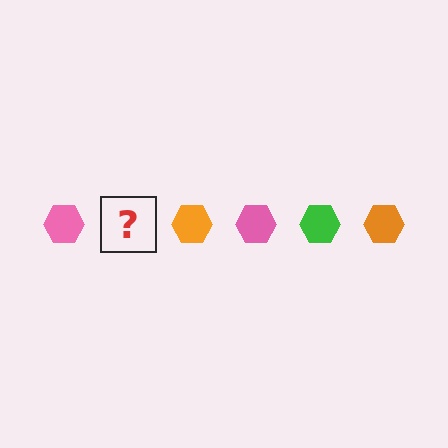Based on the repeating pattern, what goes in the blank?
The blank should be a green hexagon.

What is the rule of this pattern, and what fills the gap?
The rule is that the pattern cycles through pink, green, orange hexagons. The gap should be filled with a green hexagon.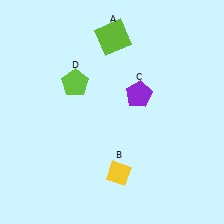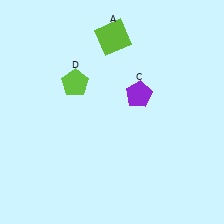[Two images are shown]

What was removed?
The yellow diamond (B) was removed in Image 2.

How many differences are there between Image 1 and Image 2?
There is 1 difference between the two images.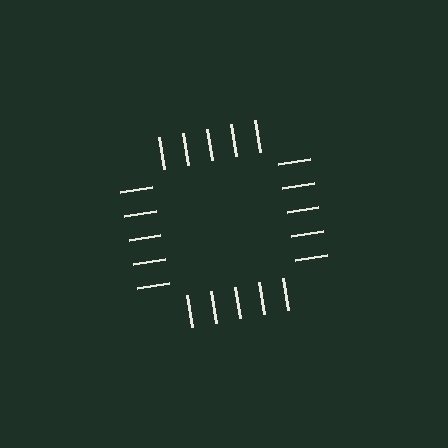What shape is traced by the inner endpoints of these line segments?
An illusory square — the line segments terminate on its edges but no continuous stroke is drawn.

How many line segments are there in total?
20 — 5 along each of the 4 edges.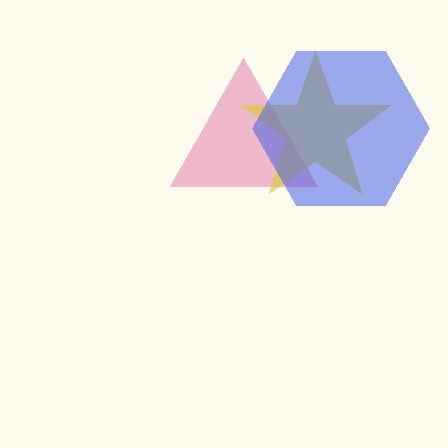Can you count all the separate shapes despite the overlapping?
Yes, there are 3 separate shapes.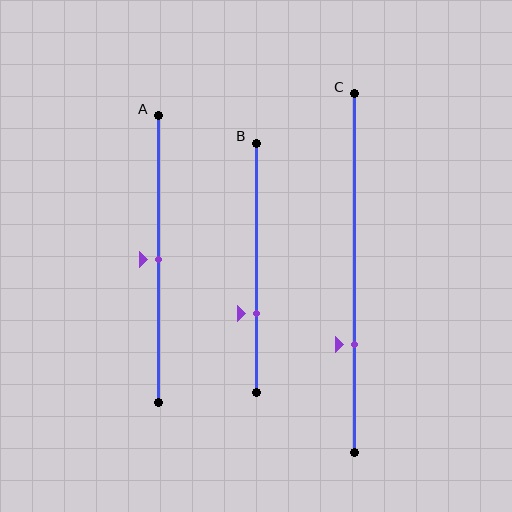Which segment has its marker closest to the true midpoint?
Segment A has its marker closest to the true midpoint.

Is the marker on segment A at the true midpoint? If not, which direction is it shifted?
Yes, the marker on segment A is at the true midpoint.